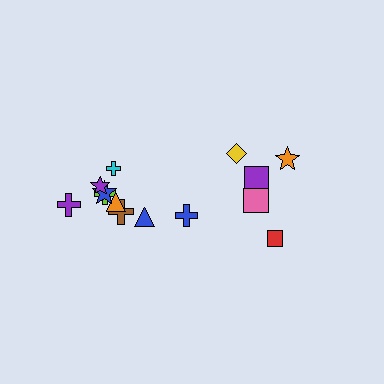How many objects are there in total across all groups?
There are 14 objects.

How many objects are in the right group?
There are 6 objects.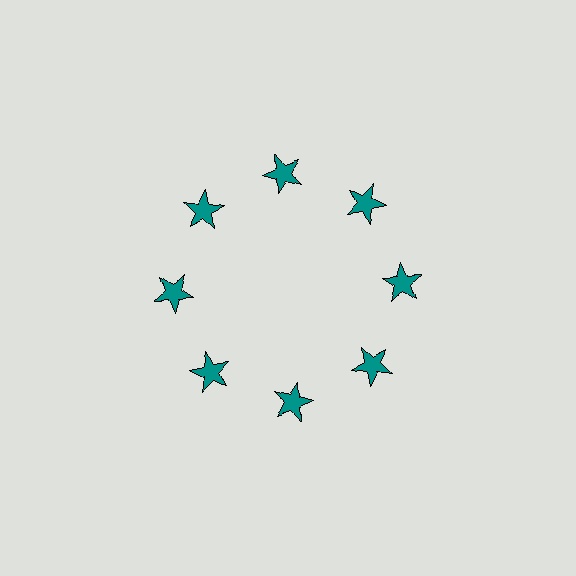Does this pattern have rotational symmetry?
Yes, this pattern has 8-fold rotational symmetry. It looks the same after rotating 45 degrees around the center.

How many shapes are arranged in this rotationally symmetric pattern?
There are 8 shapes, arranged in 8 groups of 1.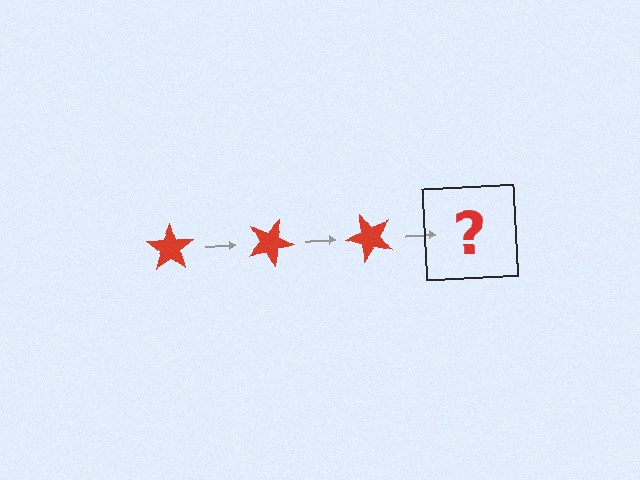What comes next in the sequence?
The next element should be a red star rotated 75 degrees.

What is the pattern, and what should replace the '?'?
The pattern is that the star rotates 25 degrees each step. The '?' should be a red star rotated 75 degrees.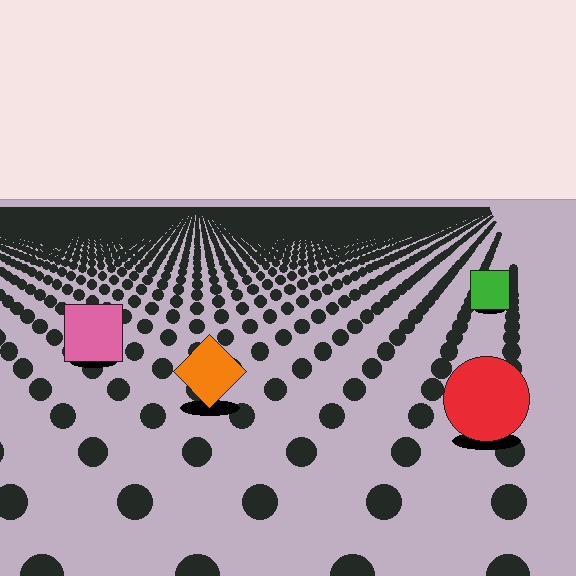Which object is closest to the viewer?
The red circle is closest. The texture marks near it are larger and more spread out.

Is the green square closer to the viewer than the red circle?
No. The red circle is closer — you can tell from the texture gradient: the ground texture is coarser near it.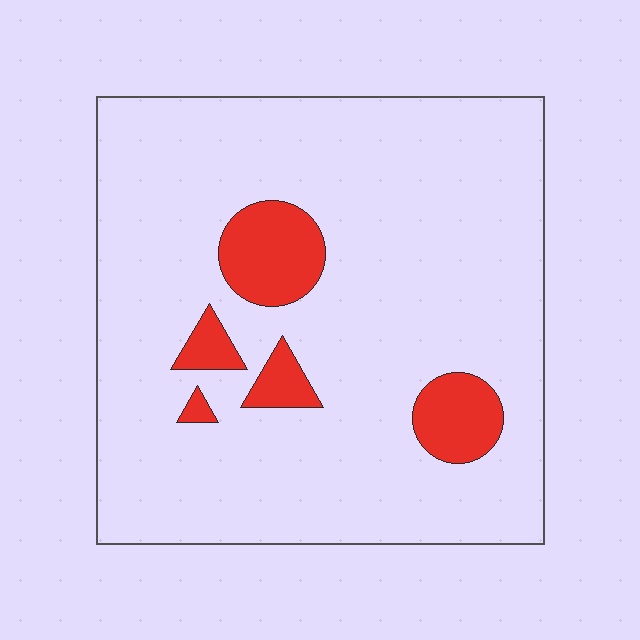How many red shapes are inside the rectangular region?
5.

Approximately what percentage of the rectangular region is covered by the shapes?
Approximately 10%.